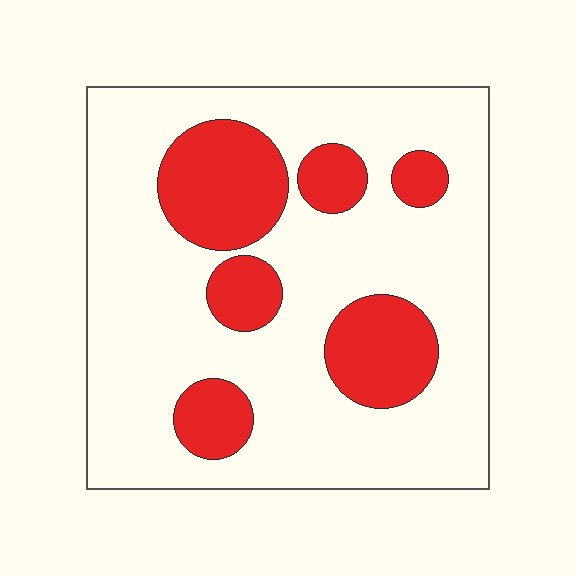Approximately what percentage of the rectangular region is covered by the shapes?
Approximately 25%.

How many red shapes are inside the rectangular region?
6.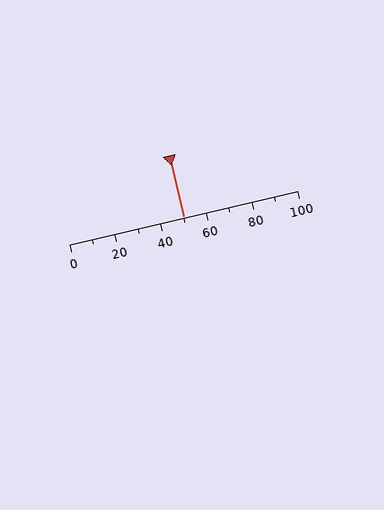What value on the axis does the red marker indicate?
The marker indicates approximately 50.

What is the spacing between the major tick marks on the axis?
The major ticks are spaced 20 apart.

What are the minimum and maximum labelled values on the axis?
The axis runs from 0 to 100.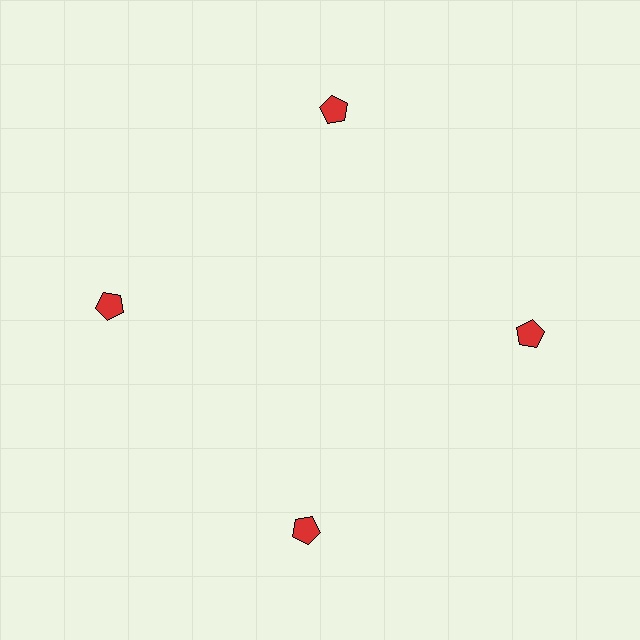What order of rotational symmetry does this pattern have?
This pattern has 4-fold rotational symmetry.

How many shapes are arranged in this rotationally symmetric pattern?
There are 4 shapes, arranged in 4 groups of 1.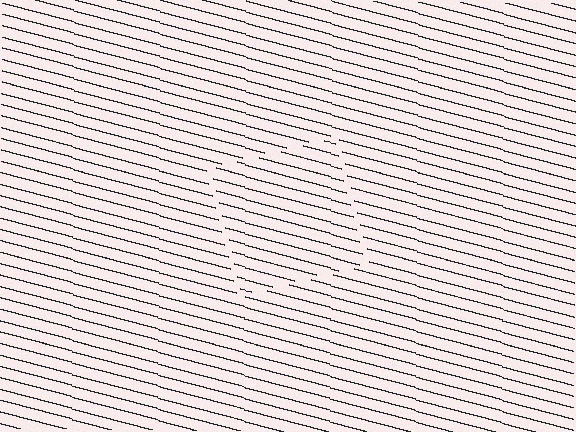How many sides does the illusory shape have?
4 sides — the line-ends trace a square.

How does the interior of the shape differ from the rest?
The interior of the shape contains the same grating, shifted by half a period — the contour is defined by the phase discontinuity where line-ends from the inner and outer gratings abut.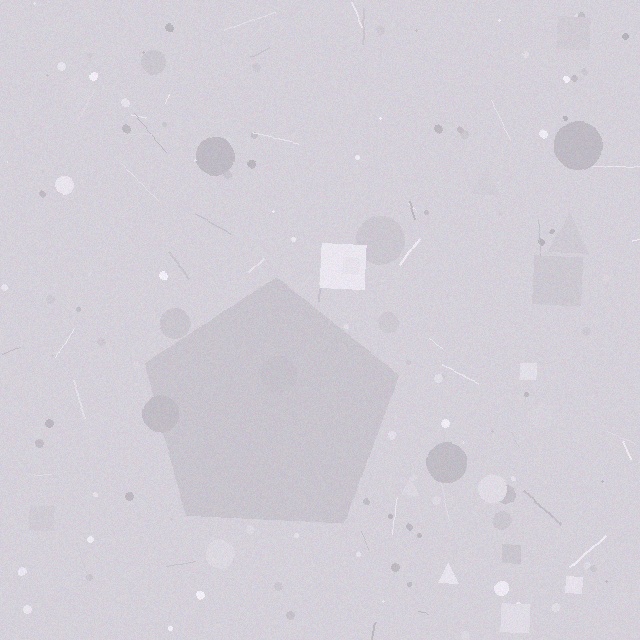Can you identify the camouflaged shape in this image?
The camouflaged shape is a pentagon.